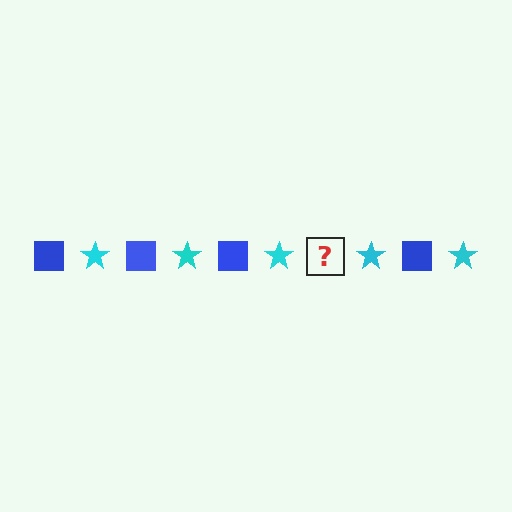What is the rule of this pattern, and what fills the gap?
The rule is that the pattern alternates between blue square and cyan star. The gap should be filled with a blue square.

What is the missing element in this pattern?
The missing element is a blue square.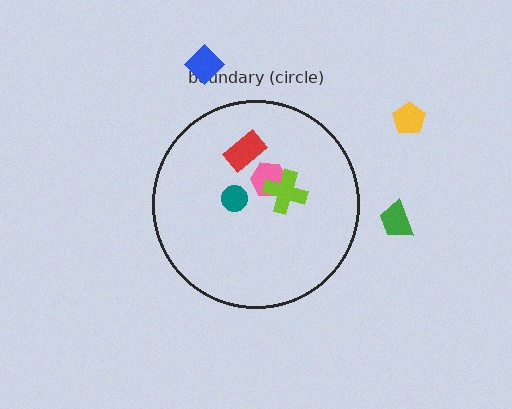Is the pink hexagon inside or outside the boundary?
Inside.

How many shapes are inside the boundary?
4 inside, 3 outside.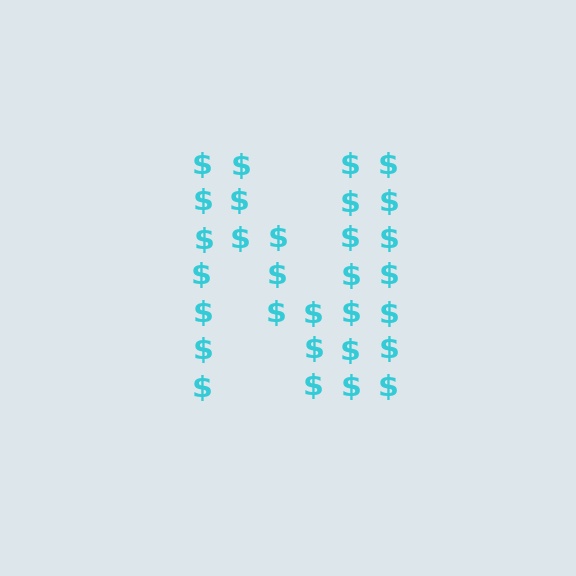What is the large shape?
The large shape is the letter N.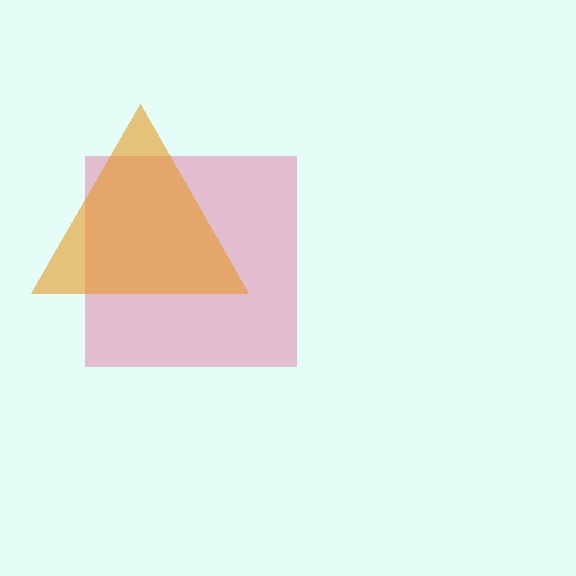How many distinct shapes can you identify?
There are 2 distinct shapes: a pink square, an orange triangle.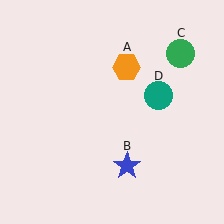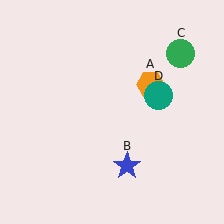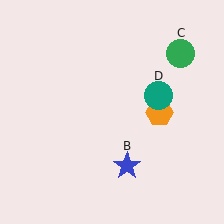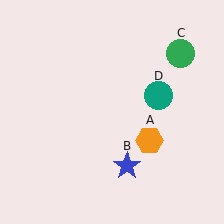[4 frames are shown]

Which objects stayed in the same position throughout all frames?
Blue star (object B) and green circle (object C) and teal circle (object D) remained stationary.